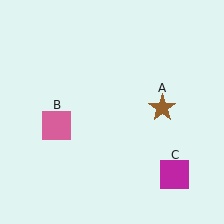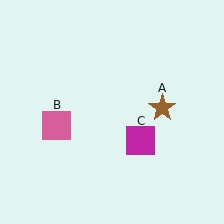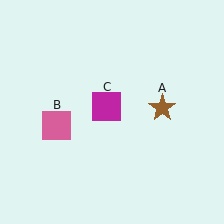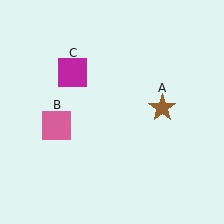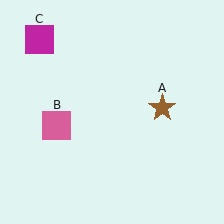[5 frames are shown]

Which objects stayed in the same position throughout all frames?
Brown star (object A) and pink square (object B) remained stationary.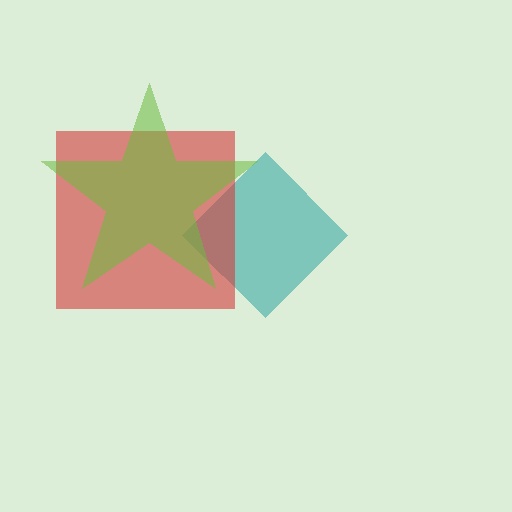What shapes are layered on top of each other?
The layered shapes are: a teal diamond, a red square, a lime star.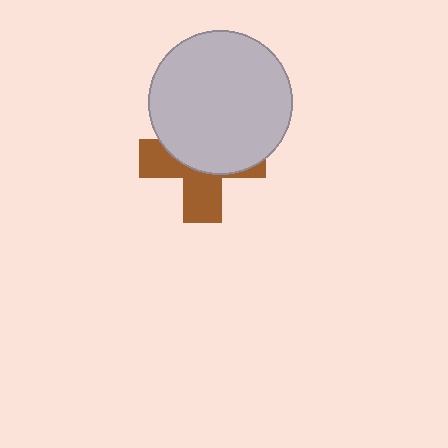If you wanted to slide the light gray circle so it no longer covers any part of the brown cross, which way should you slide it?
Slide it up — that is the most direct way to separate the two shapes.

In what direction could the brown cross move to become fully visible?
The brown cross could move down. That would shift it out from behind the light gray circle entirely.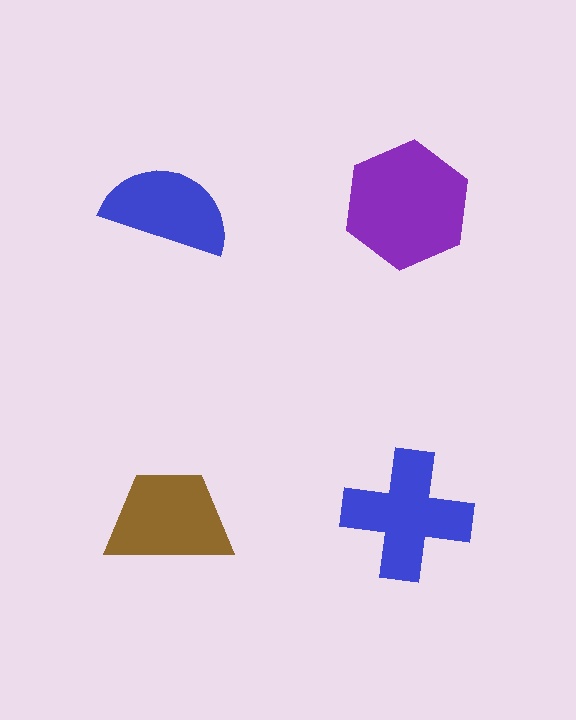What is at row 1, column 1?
A blue semicircle.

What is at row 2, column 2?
A blue cross.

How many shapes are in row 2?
2 shapes.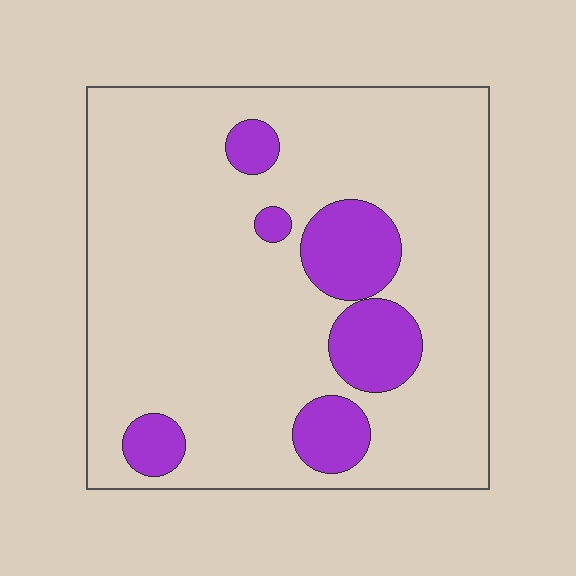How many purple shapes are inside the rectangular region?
6.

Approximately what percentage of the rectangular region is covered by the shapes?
Approximately 15%.